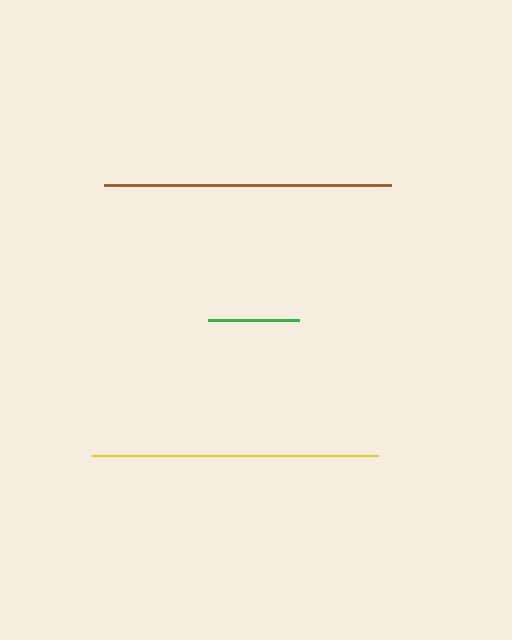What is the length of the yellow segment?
The yellow segment is approximately 286 pixels long.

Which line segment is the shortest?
The green line is the shortest at approximately 92 pixels.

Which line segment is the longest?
The brown line is the longest at approximately 287 pixels.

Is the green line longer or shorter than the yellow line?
The yellow line is longer than the green line.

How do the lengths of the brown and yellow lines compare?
The brown and yellow lines are approximately the same length.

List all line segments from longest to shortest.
From longest to shortest: brown, yellow, green.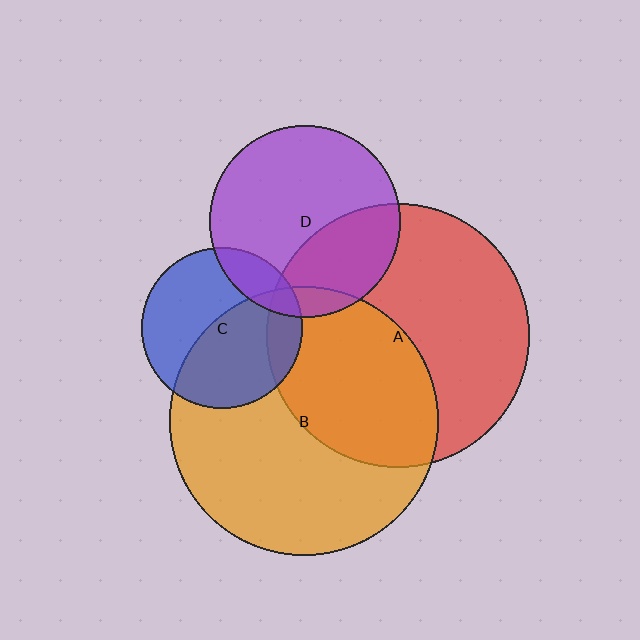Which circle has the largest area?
Circle B (orange).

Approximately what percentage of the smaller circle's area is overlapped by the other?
Approximately 10%.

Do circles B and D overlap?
Yes.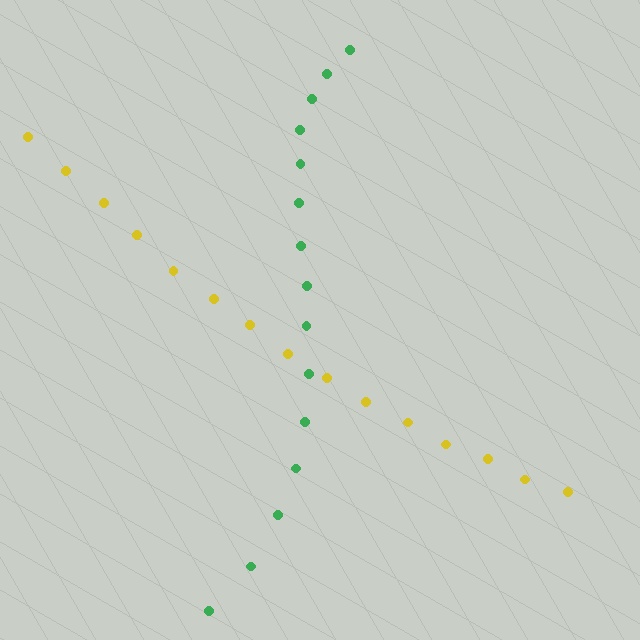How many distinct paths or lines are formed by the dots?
There are 2 distinct paths.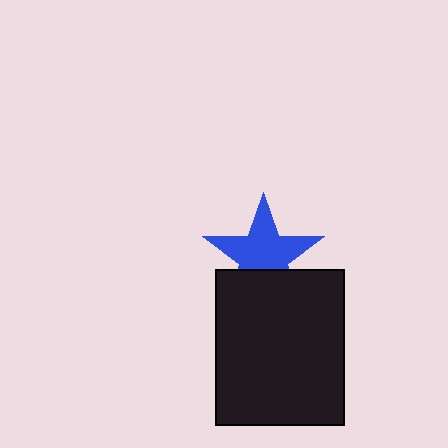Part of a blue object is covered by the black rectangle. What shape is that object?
It is a star.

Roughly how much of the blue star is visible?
Most of it is visible (roughly 70%).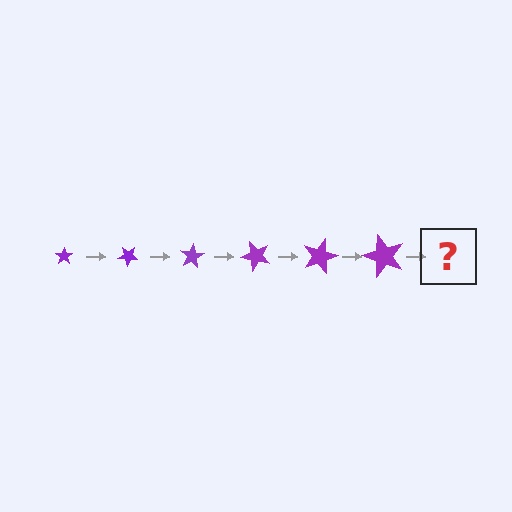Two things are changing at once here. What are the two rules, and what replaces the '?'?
The two rules are that the star grows larger each step and it rotates 40 degrees each step. The '?' should be a star, larger than the previous one and rotated 240 degrees from the start.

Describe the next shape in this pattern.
It should be a star, larger than the previous one and rotated 240 degrees from the start.